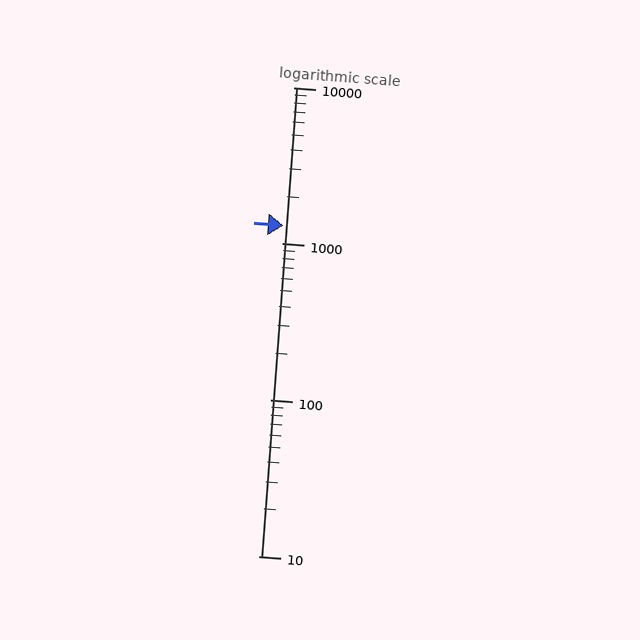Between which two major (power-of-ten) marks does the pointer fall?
The pointer is between 1000 and 10000.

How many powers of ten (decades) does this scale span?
The scale spans 3 decades, from 10 to 10000.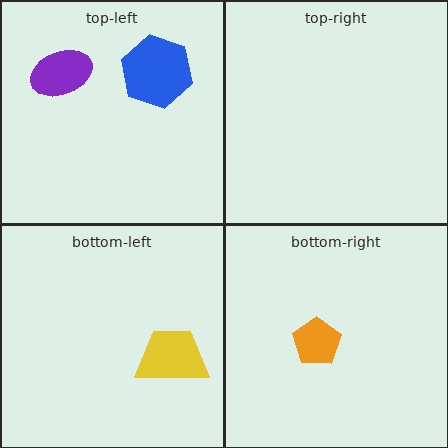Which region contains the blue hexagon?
The top-left region.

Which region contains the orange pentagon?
The bottom-right region.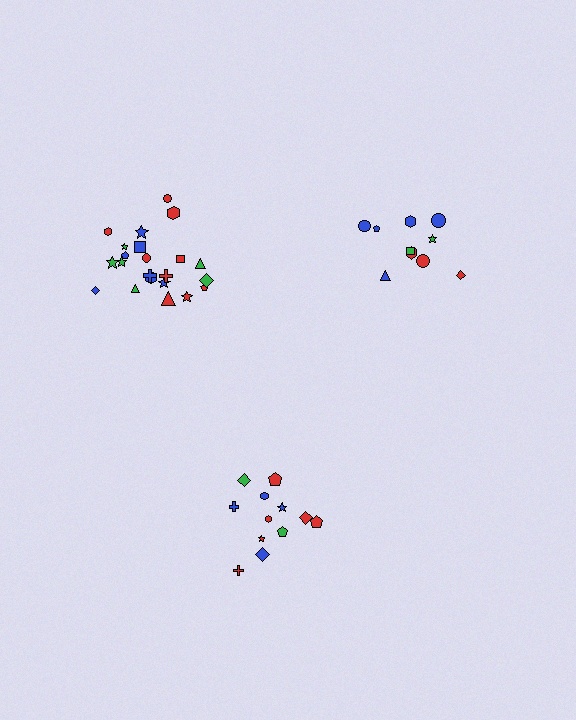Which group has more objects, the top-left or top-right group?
The top-left group.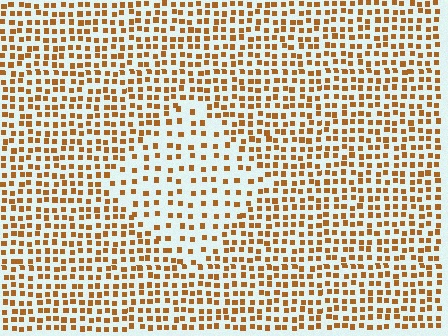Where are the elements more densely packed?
The elements are more densely packed outside the diamond boundary.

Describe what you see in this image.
The image contains small brown elements arranged at two different densities. A diamond-shaped region is visible where the elements are less densely packed than the surrounding area.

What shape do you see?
I see a diamond.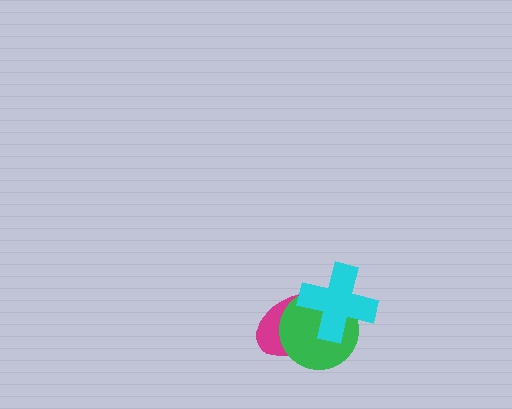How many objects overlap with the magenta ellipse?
2 objects overlap with the magenta ellipse.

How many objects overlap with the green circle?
2 objects overlap with the green circle.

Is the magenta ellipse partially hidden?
Yes, it is partially covered by another shape.